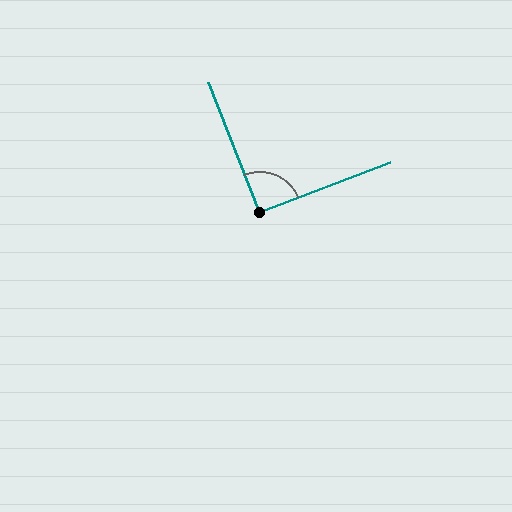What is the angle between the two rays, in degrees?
Approximately 91 degrees.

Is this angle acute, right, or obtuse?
It is approximately a right angle.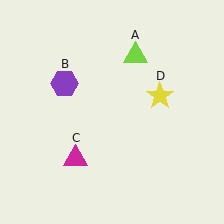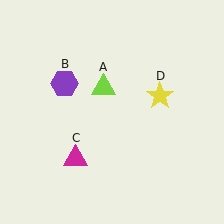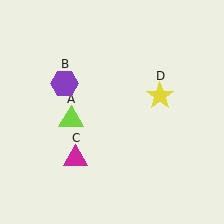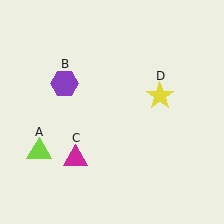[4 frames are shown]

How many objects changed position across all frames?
1 object changed position: lime triangle (object A).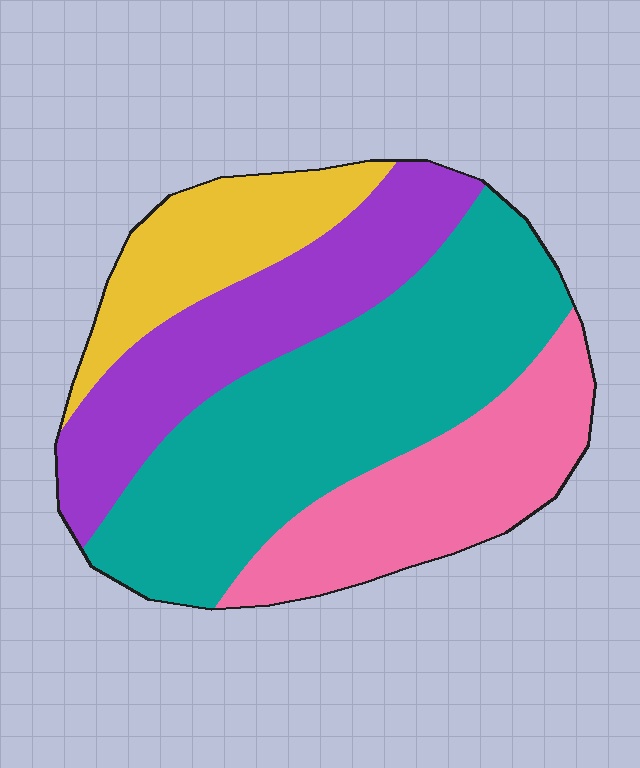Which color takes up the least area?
Yellow, at roughly 15%.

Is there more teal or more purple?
Teal.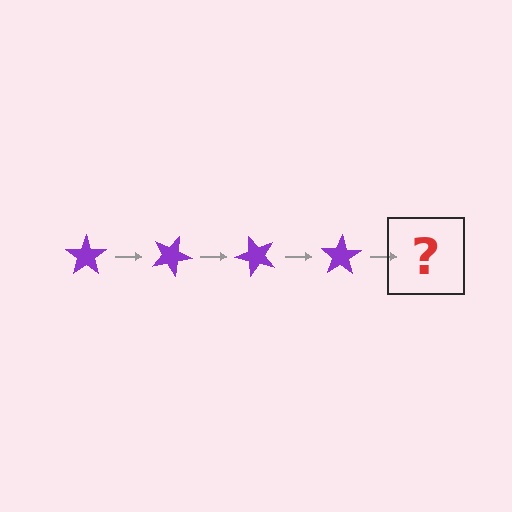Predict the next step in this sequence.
The next step is a purple star rotated 100 degrees.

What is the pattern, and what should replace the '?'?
The pattern is that the star rotates 25 degrees each step. The '?' should be a purple star rotated 100 degrees.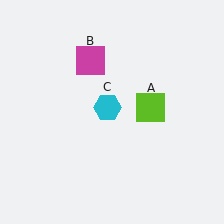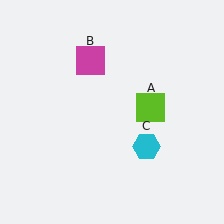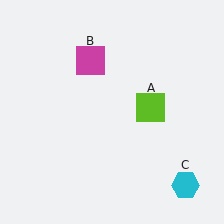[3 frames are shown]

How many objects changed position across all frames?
1 object changed position: cyan hexagon (object C).